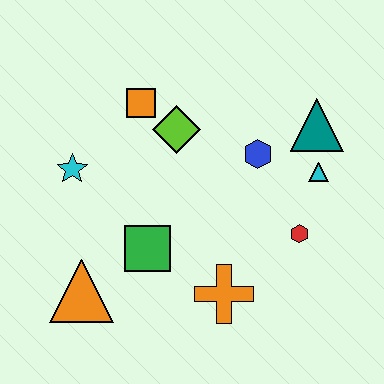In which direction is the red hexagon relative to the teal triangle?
The red hexagon is below the teal triangle.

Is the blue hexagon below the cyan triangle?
No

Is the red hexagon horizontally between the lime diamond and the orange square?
No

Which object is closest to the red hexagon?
The cyan triangle is closest to the red hexagon.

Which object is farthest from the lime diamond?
The orange triangle is farthest from the lime diamond.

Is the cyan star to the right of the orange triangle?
No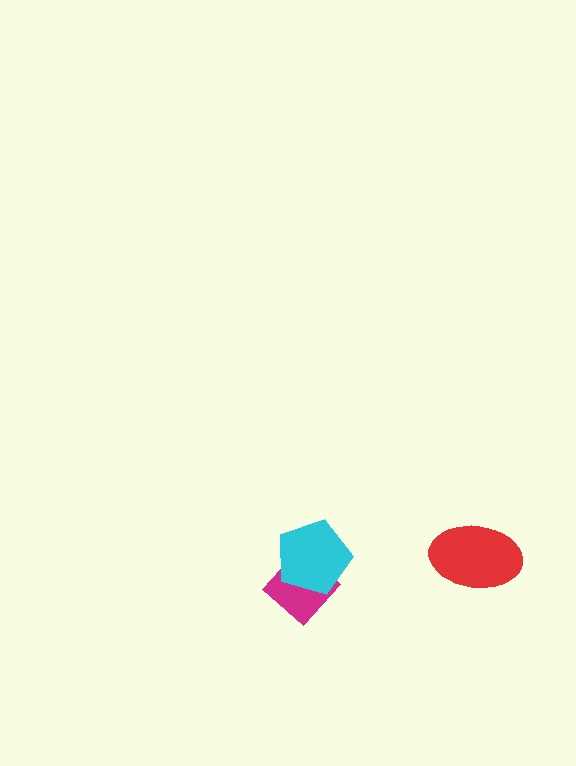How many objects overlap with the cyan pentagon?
1 object overlaps with the cyan pentagon.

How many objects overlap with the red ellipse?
0 objects overlap with the red ellipse.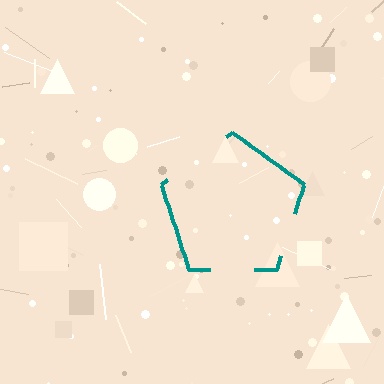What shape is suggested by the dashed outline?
The dashed outline suggests a pentagon.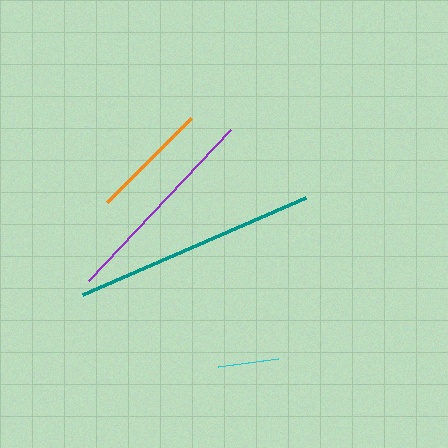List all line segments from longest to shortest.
From longest to shortest: teal, purple, orange, cyan.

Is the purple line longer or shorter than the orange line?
The purple line is longer than the orange line.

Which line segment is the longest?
The teal line is the longest at approximately 243 pixels.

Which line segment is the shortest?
The cyan line is the shortest at approximately 61 pixels.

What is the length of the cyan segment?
The cyan segment is approximately 61 pixels long.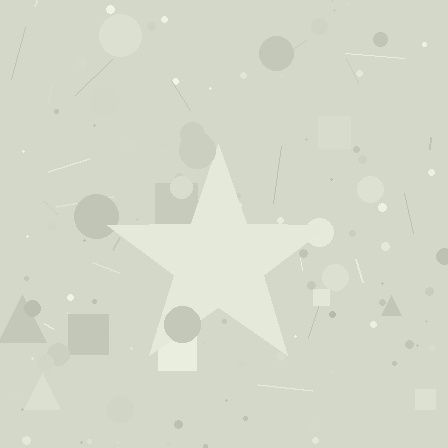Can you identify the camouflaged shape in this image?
The camouflaged shape is a star.